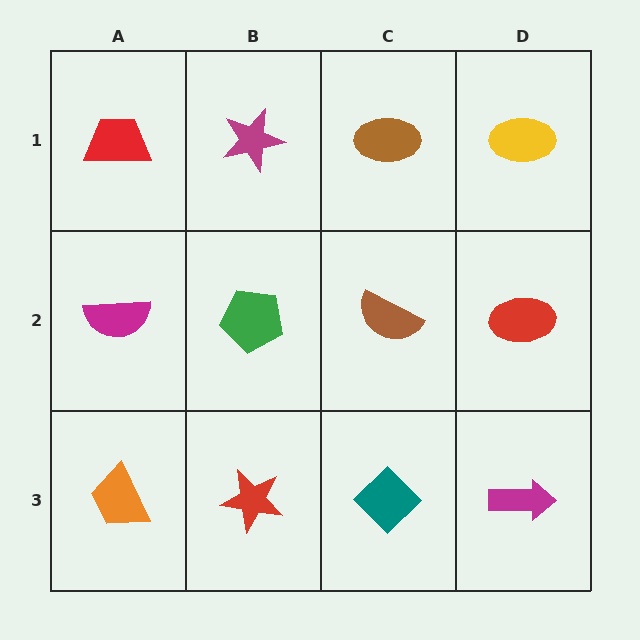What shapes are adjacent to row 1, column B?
A green pentagon (row 2, column B), a red trapezoid (row 1, column A), a brown ellipse (row 1, column C).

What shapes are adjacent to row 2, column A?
A red trapezoid (row 1, column A), an orange trapezoid (row 3, column A), a green pentagon (row 2, column B).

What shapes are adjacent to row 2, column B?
A magenta star (row 1, column B), a red star (row 3, column B), a magenta semicircle (row 2, column A), a brown semicircle (row 2, column C).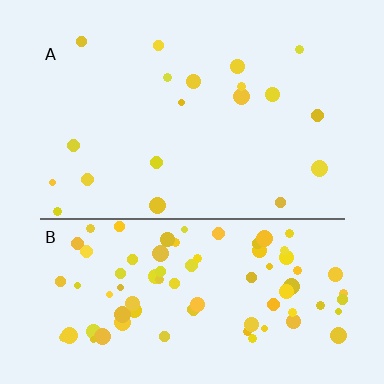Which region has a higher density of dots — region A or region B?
B (the bottom).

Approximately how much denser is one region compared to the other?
Approximately 4.4× — region B over region A.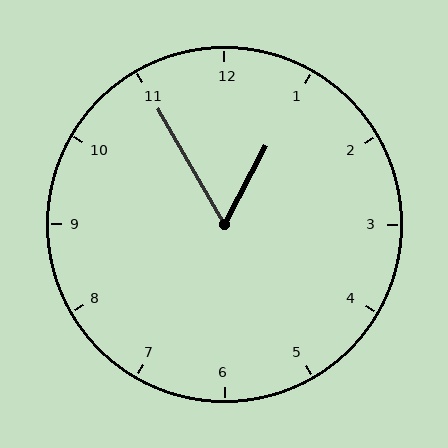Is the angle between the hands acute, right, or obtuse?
It is acute.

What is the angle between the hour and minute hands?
Approximately 58 degrees.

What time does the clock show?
12:55.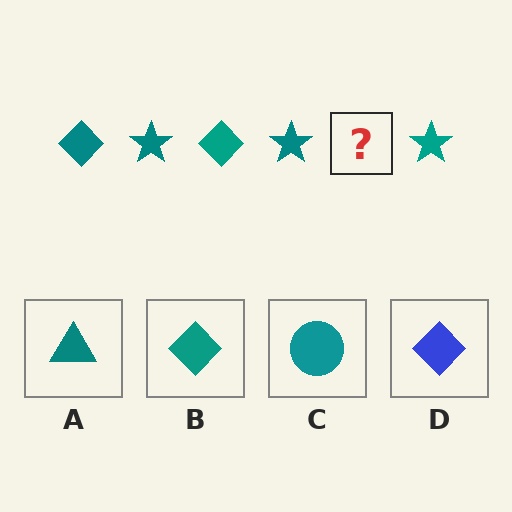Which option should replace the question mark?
Option B.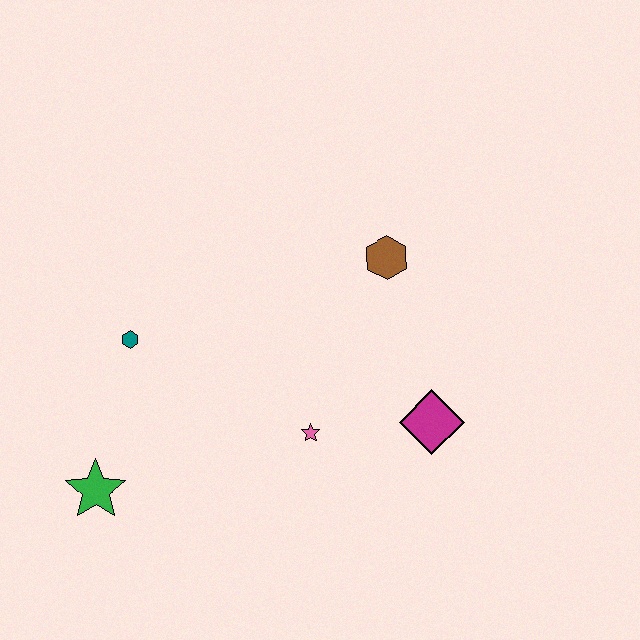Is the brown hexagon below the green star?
No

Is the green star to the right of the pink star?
No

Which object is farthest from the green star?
The brown hexagon is farthest from the green star.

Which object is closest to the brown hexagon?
The magenta diamond is closest to the brown hexagon.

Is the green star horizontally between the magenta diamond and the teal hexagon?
No